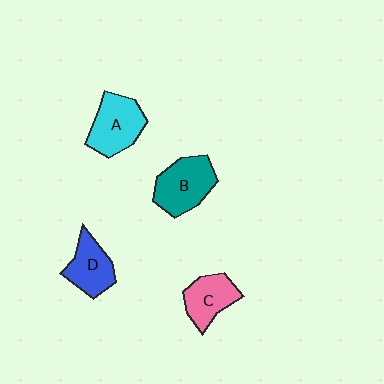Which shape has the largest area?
Shape B (teal).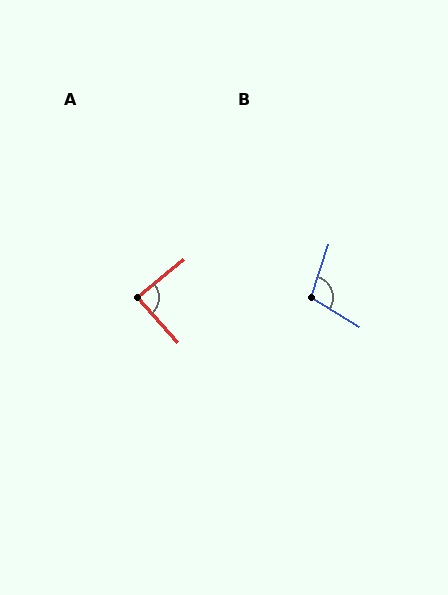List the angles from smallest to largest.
A (88°), B (103°).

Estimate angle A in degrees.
Approximately 88 degrees.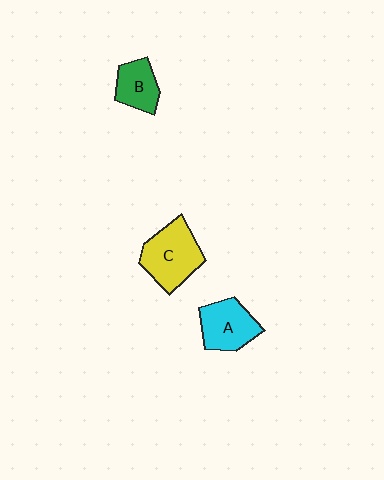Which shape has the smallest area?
Shape B (green).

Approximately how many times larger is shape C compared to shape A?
Approximately 1.2 times.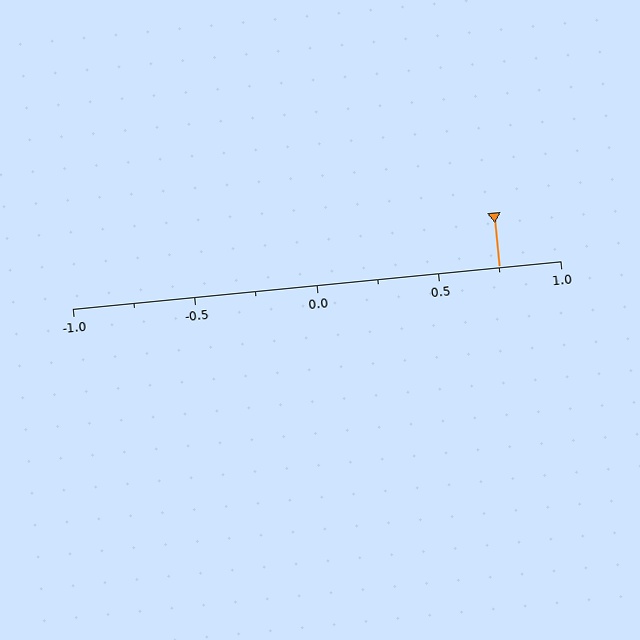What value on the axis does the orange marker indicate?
The marker indicates approximately 0.75.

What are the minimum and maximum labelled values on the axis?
The axis runs from -1.0 to 1.0.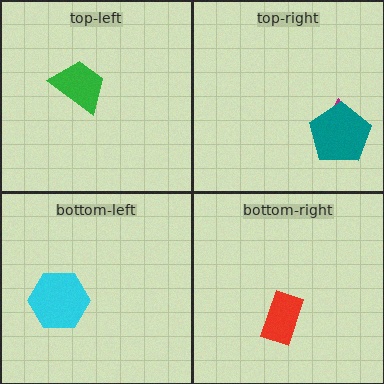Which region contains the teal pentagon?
The top-right region.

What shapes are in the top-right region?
The magenta triangle, the teal pentagon.